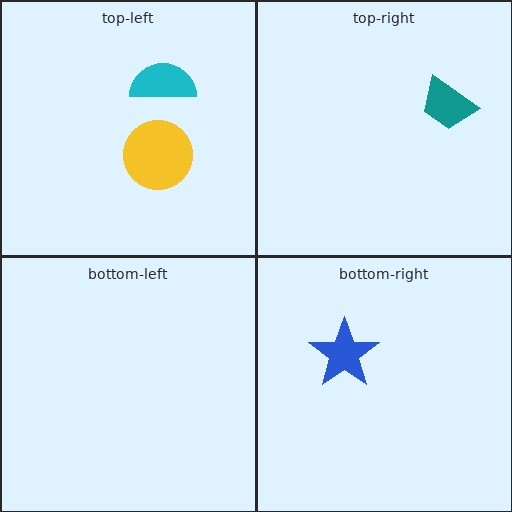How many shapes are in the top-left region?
2.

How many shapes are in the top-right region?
1.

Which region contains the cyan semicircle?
The top-left region.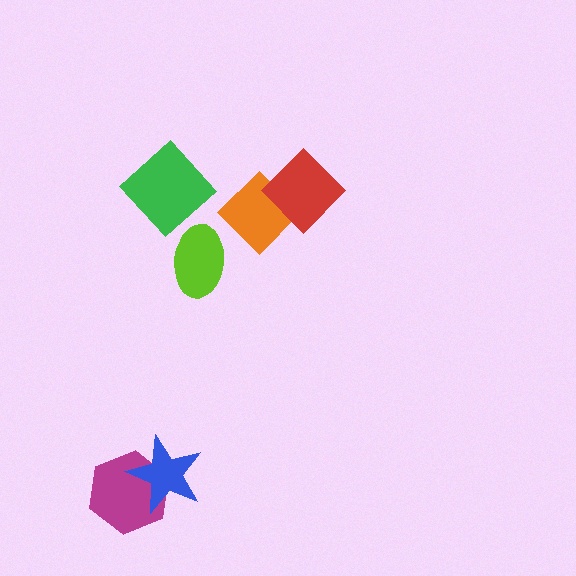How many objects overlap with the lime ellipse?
0 objects overlap with the lime ellipse.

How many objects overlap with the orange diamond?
1 object overlaps with the orange diamond.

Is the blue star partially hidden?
No, no other shape covers it.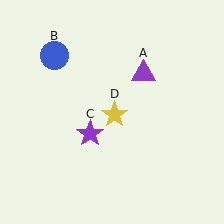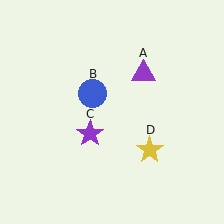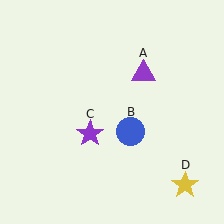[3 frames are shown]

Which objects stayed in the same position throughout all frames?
Purple triangle (object A) and purple star (object C) remained stationary.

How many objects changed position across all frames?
2 objects changed position: blue circle (object B), yellow star (object D).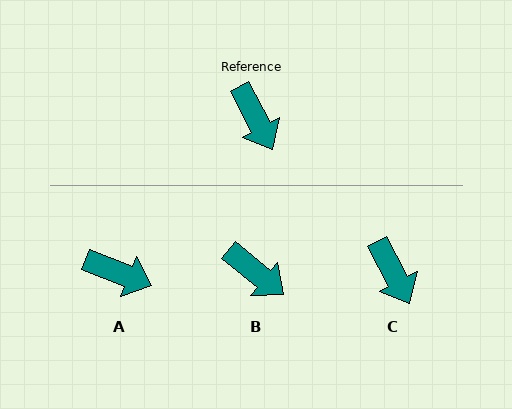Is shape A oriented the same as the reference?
No, it is off by about 40 degrees.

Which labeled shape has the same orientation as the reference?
C.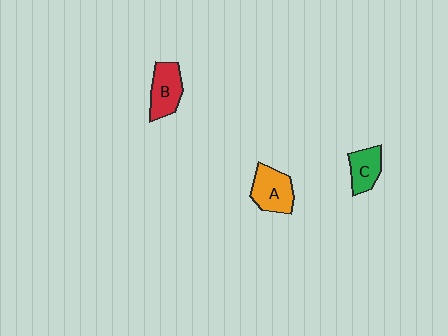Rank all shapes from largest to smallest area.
From largest to smallest: A (orange), B (red), C (green).